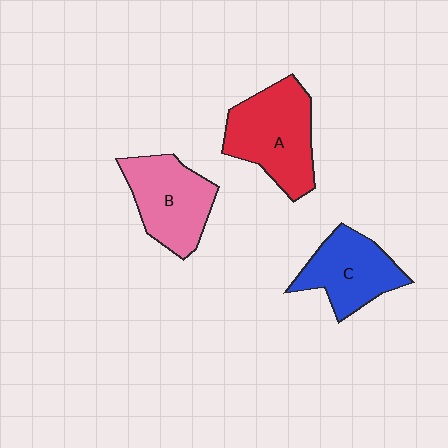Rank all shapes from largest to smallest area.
From largest to smallest: A (red), B (pink), C (blue).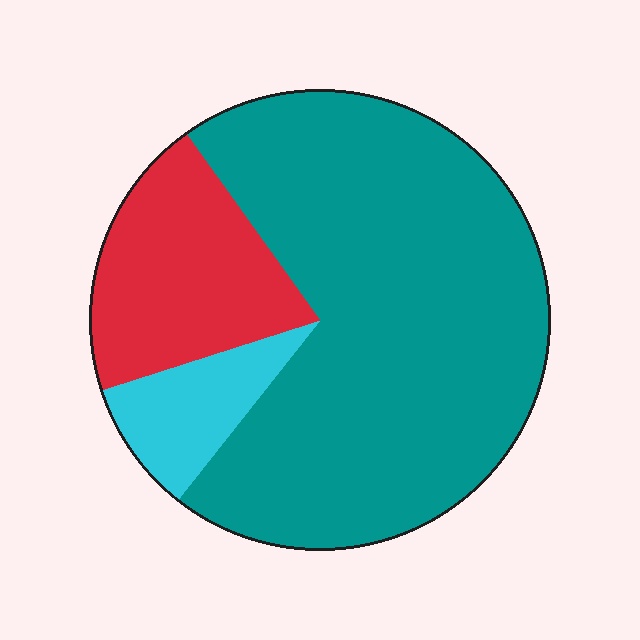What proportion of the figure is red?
Red covers roughly 20% of the figure.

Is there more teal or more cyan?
Teal.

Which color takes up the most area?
Teal, at roughly 70%.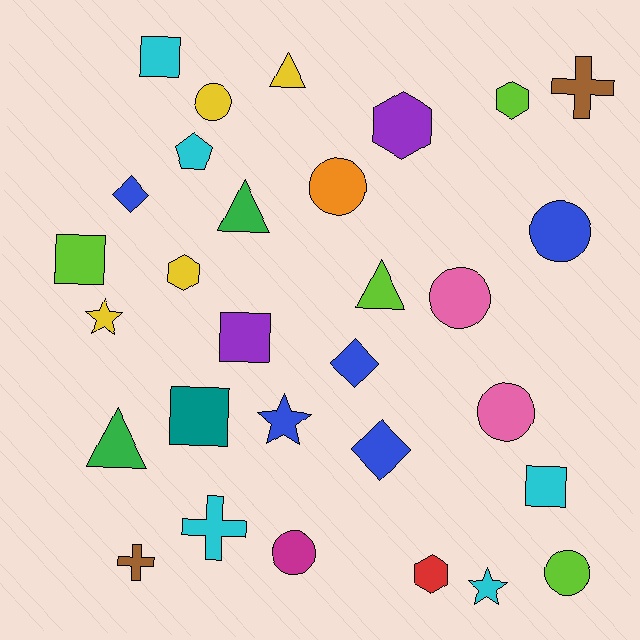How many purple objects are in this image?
There are 2 purple objects.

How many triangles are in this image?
There are 4 triangles.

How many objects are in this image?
There are 30 objects.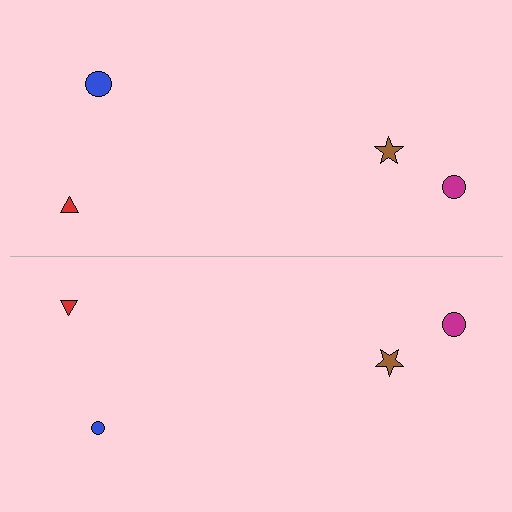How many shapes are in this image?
There are 8 shapes in this image.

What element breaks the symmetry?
The blue circle on the bottom side has a different size than its mirror counterpart.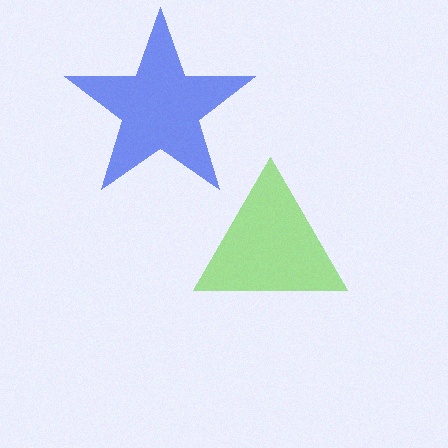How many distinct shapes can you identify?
There are 2 distinct shapes: a blue star, a lime triangle.